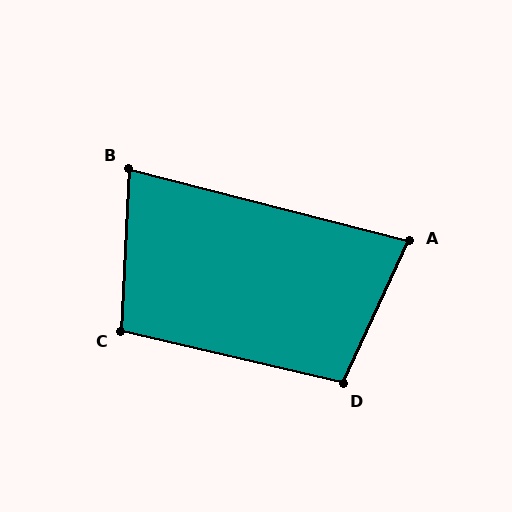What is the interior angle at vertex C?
Approximately 101 degrees (obtuse).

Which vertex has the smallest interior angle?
B, at approximately 78 degrees.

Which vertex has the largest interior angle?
D, at approximately 102 degrees.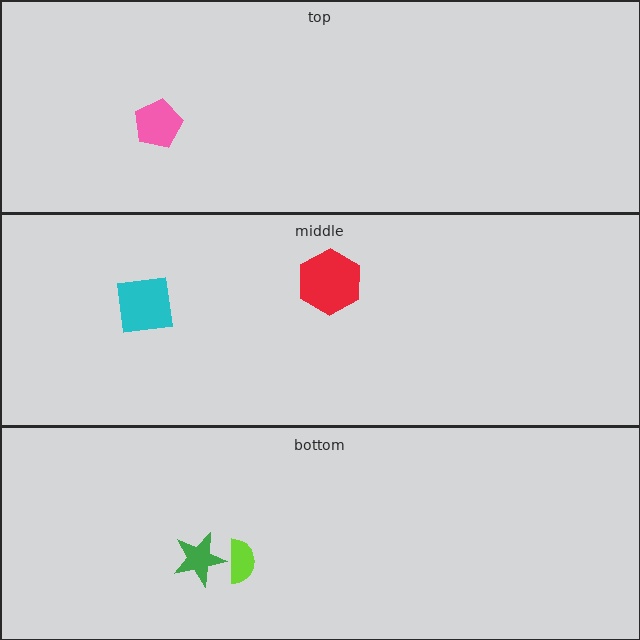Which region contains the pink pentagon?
The top region.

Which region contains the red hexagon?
The middle region.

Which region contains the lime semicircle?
The bottom region.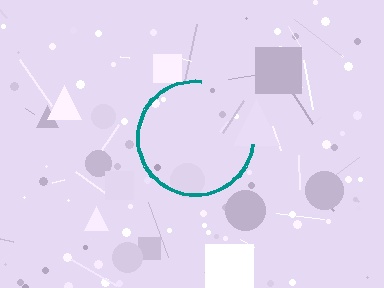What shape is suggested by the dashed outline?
The dashed outline suggests a circle.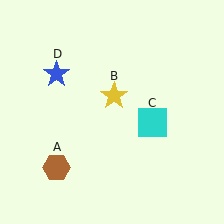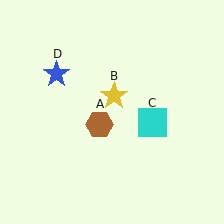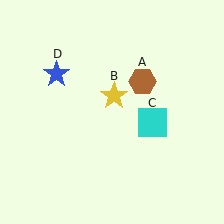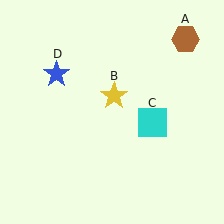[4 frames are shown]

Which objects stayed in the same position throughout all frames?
Yellow star (object B) and cyan square (object C) and blue star (object D) remained stationary.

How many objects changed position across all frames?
1 object changed position: brown hexagon (object A).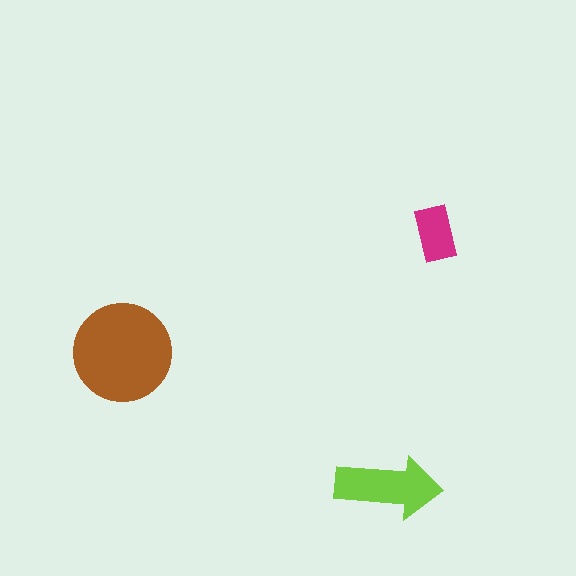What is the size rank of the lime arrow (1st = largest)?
2nd.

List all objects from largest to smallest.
The brown circle, the lime arrow, the magenta rectangle.